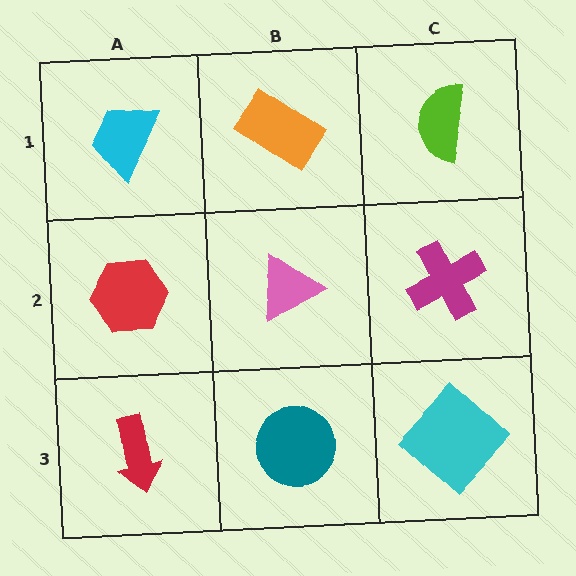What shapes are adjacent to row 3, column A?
A red hexagon (row 2, column A), a teal circle (row 3, column B).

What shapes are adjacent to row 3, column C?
A magenta cross (row 2, column C), a teal circle (row 3, column B).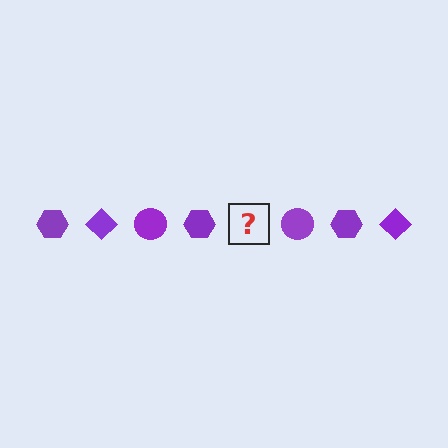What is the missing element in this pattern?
The missing element is a purple diamond.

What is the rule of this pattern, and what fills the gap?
The rule is that the pattern cycles through hexagon, diamond, circle shapes in purple. The gap should be filled with a purple diamond.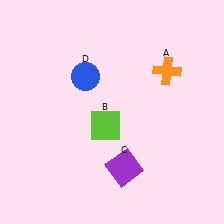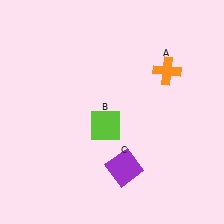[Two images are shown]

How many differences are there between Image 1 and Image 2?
There is 1 difference between the two images.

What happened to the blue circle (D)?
The blue circle (D) was removed in Image 2. It was in the top-left area of Image 1.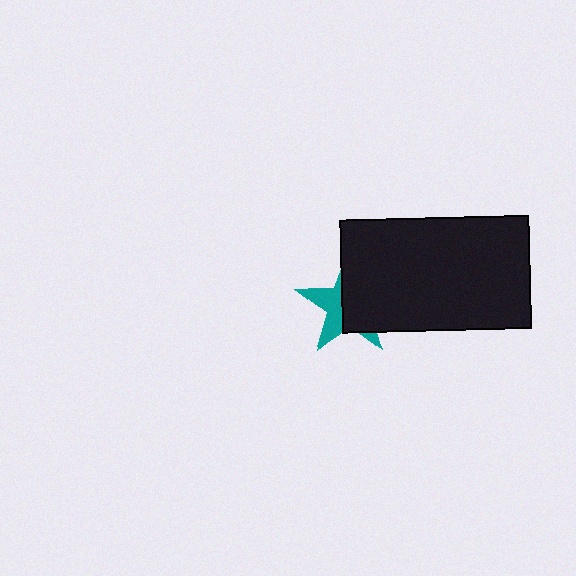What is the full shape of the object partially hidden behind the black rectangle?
The partially hidden object is a teal star.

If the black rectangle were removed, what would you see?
You would see the complete teal star.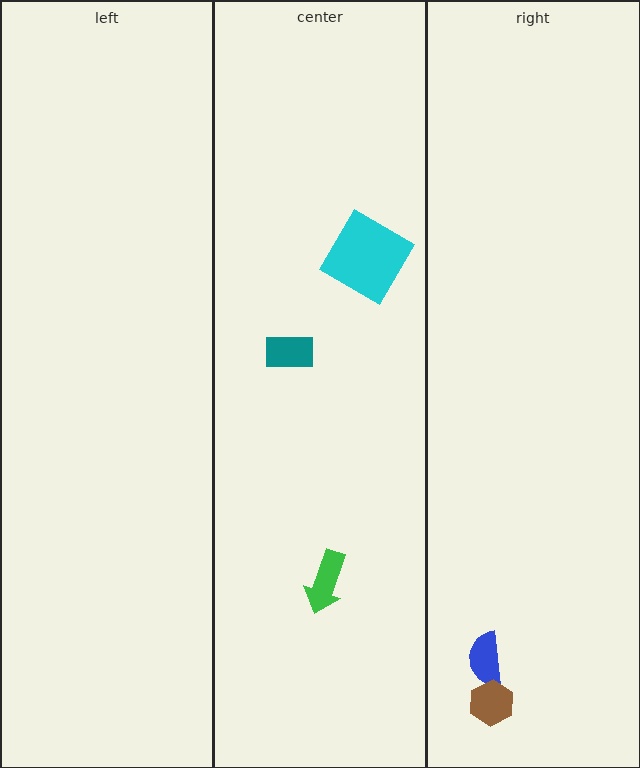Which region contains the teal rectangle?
The center region.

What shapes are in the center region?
The cyan diamond, the teal rectangle, the green arrow.